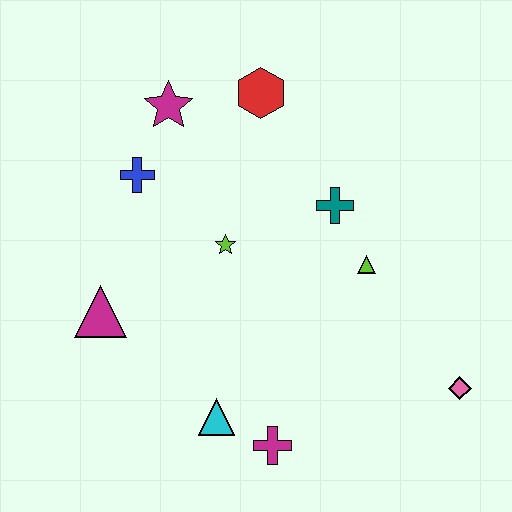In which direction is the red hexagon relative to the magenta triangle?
The red hexagon is above the magenta triangle.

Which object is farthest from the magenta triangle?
The pink diamond is farthest from the magenta triangle.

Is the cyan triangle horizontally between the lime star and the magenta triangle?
Yes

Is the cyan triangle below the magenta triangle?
Yes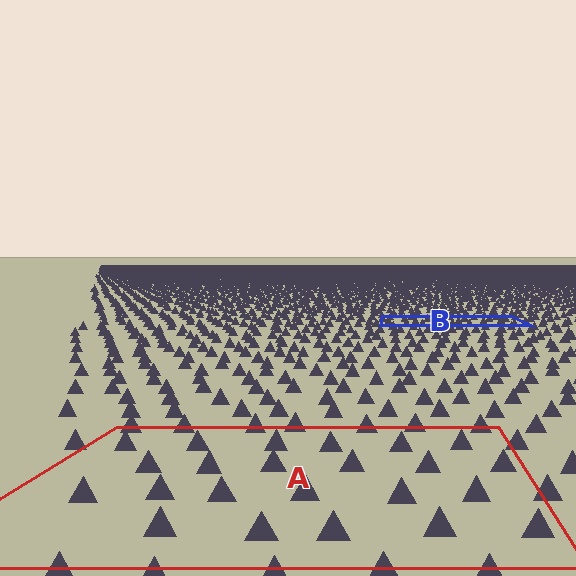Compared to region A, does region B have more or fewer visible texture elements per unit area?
Region B has more texture elements per unit area — they are packed more densely because it is farther away.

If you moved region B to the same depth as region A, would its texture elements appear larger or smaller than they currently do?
They would appear larger. At a closer depth, the same texture elements are projected at a bigger on-screen size.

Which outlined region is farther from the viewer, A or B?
Region B is farther from the viewer — the texture elements inside it appear smaller and more densely packed.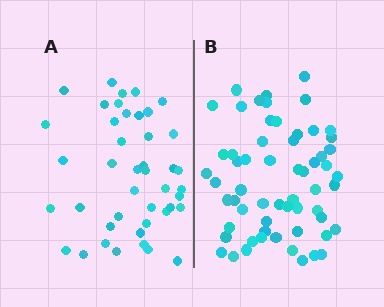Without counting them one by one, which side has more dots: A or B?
Region B (the right region) has more dots.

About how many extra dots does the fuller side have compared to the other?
Region B has approximately 15 more dots than region A.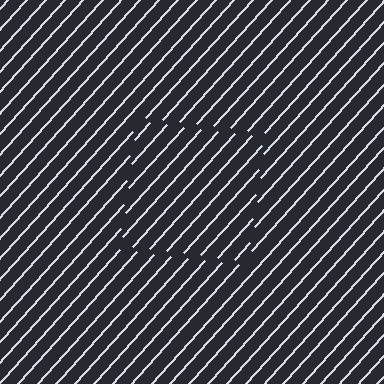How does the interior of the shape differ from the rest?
The interior of the shape contains the same grating, shifted by half a period — the contour is defined by the phase discontinuity where line-ends from the inner and outer gratings abut.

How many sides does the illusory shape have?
4 sides — the line-ends trace a square.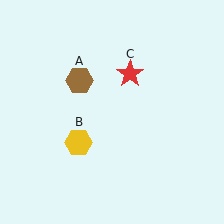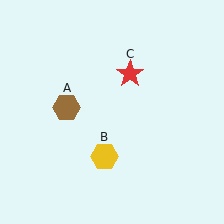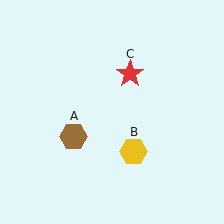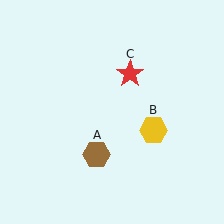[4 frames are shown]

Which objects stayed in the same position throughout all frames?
Red star (object C) remained stationary.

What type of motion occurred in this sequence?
The brown hexagon (object A), yellow hexagon (object B) rotated counterclockwise around the center of the scene.